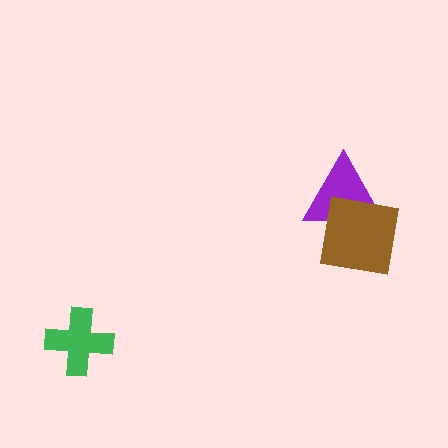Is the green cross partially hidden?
No, no other shape covers it.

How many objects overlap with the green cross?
0 objects overlap with the green cross.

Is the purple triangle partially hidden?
Yes, it is partially covered by another shape.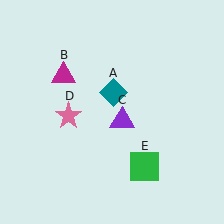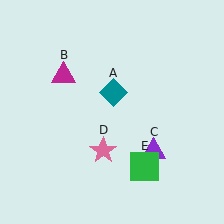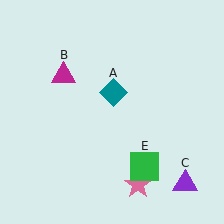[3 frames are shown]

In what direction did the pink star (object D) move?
The pink star (object D) moved down and to the right.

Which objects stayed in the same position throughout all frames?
Teal diamond (object A) and magenta triangle (object B) and green square (object E) remained stationary.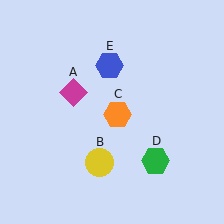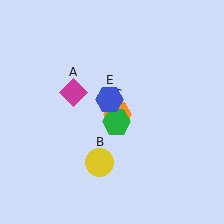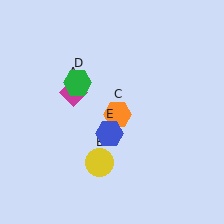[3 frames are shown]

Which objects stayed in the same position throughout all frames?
Magenta diamond (object A) and yellow circle (object B) and orange hexagon (object C) remained stationary.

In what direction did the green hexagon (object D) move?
The green hexagon (object D) moved up and to the left.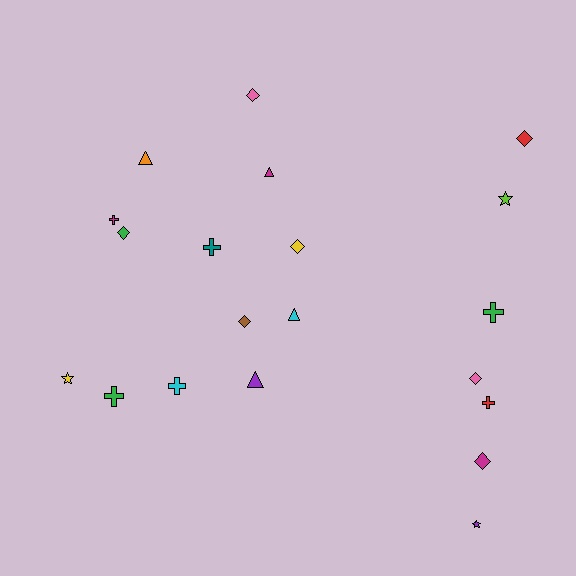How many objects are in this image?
There are 20 objects.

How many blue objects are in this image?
There are no blue objects.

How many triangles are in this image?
There are 4 triangles.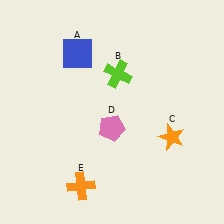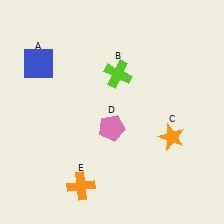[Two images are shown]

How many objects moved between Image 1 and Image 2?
1 object moved between the two images.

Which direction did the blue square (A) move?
The blue square (A) moved left.